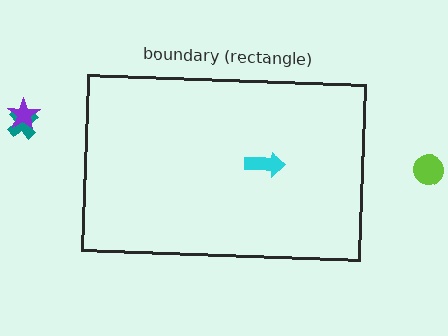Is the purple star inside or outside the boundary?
Outside.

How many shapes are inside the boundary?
1 inside, 3 outside.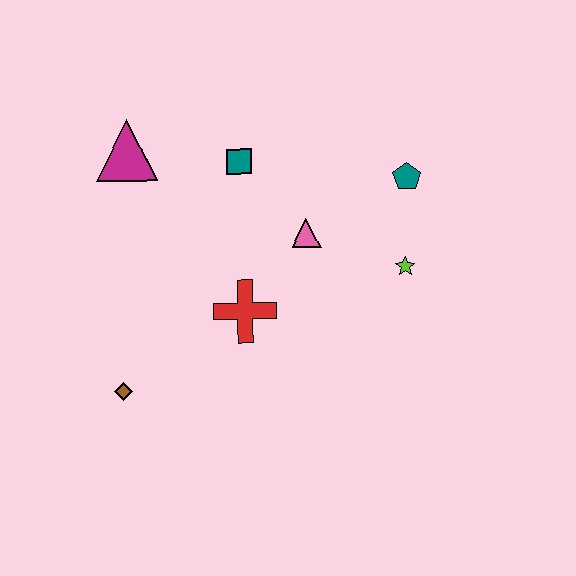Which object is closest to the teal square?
The pink triangle is closest to the teal square.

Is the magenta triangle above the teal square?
Yes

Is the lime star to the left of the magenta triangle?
No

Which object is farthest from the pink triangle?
The brown diamond is farthest from the pink triangle.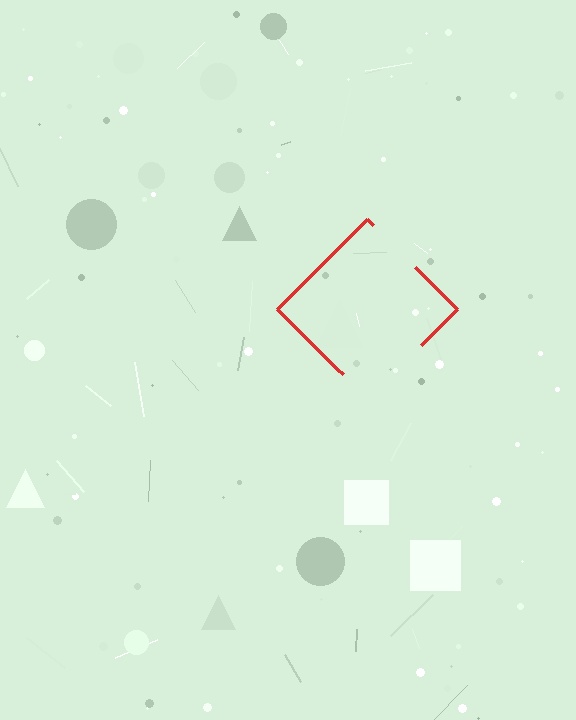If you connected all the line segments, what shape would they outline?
They would outline a diamond.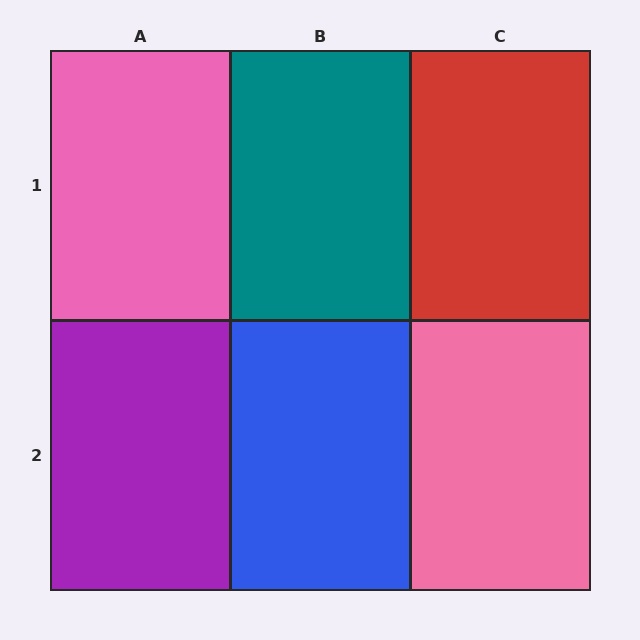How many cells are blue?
1 cell is blue.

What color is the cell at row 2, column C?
Pink.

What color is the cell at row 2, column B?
Blue.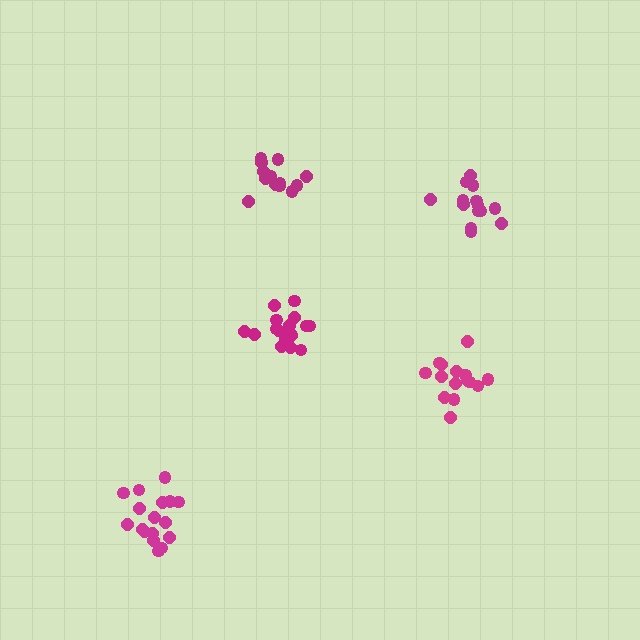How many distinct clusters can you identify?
There are 5 distinct clusters.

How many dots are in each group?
Group 1: 17 dots, Group 2: 18 dots, Group 3: 15 dots, Group 4: 14 dots, Group 5: 13 dots (77 total).